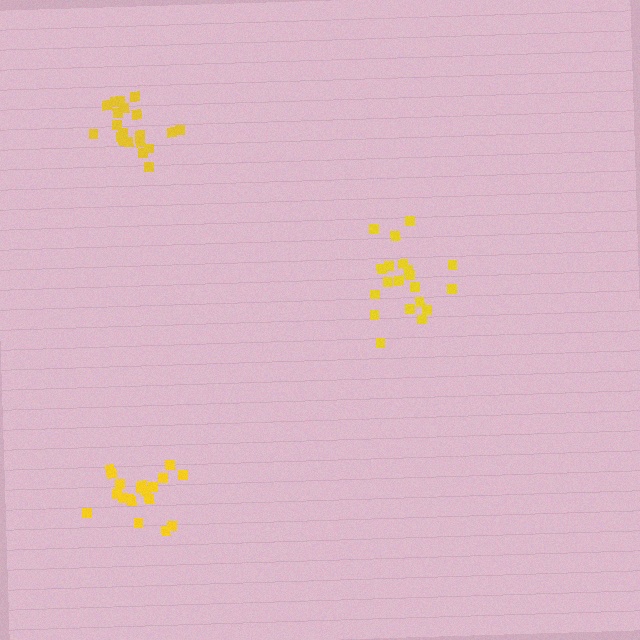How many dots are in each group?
Group 1: 21 dots, Group 2: 20 dots, Group 3: 20 dots (61 total).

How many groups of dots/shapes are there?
There are 3 groups.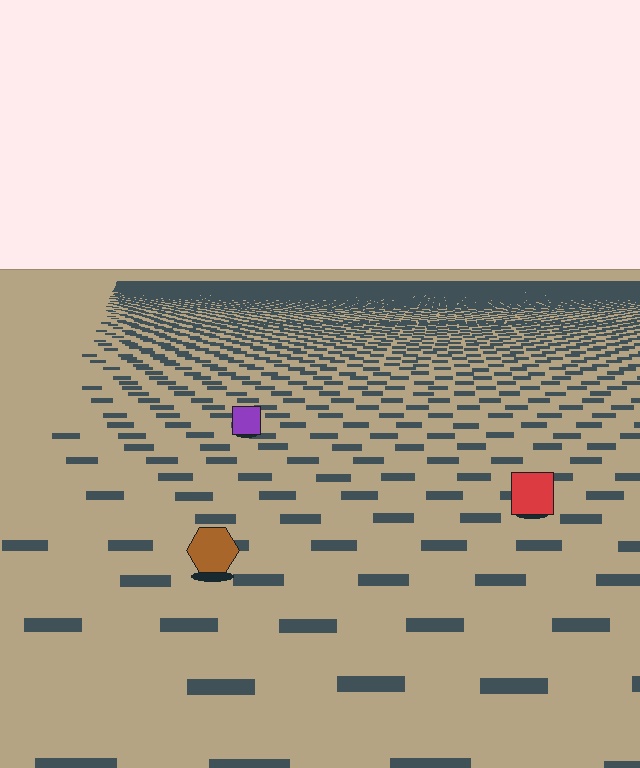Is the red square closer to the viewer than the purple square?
Yes. The red square is closer — you can tell from the texture gradient: the ground texture is coarser near it.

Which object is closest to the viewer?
The brown hexagon is closest. The texture marks near it are larger and more spread out.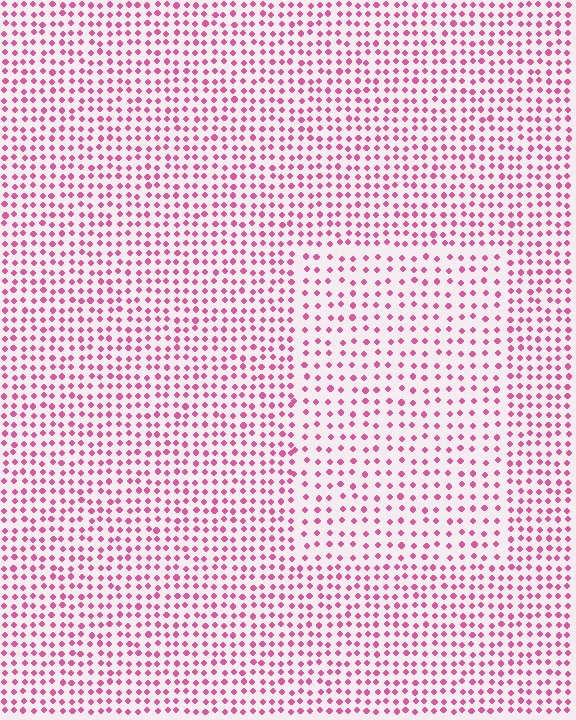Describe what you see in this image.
The image contains small pink elements arranged at two different densities. A rectangle-shaped region is visible where the elements are less densely packed than the surrounding area.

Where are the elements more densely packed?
The elements are more densely packed outside the rectangle boundary.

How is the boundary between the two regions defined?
The boundary is defined by a change in element density (approximately 1.6x ratio). All elements are the same color, size, and shape.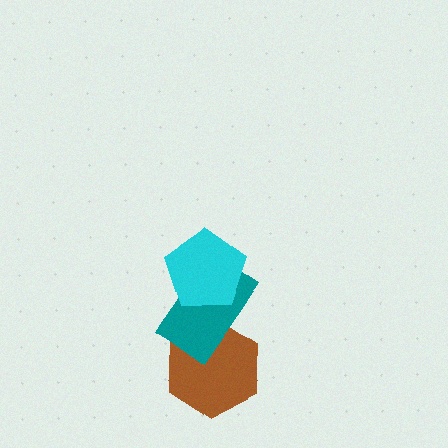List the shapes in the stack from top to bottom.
From top to bottom: the cyan pentagon, the teal rectangle, the brown hexagon.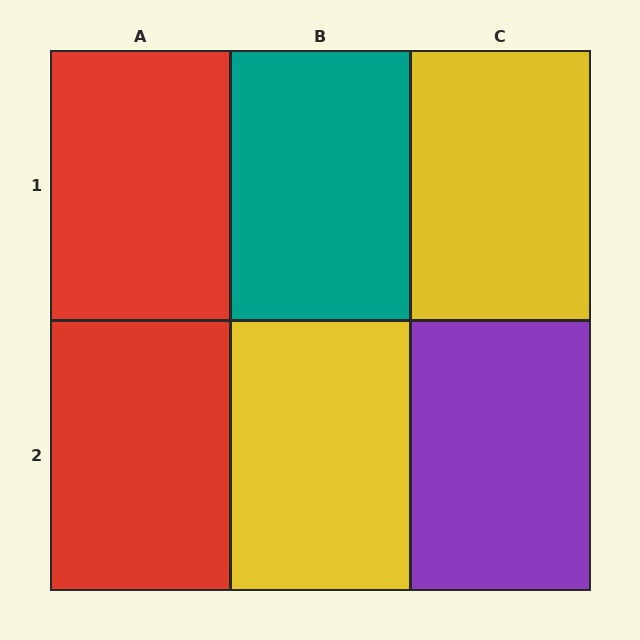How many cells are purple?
1 cell is purple.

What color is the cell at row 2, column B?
Yellow.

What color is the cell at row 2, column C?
Purple.